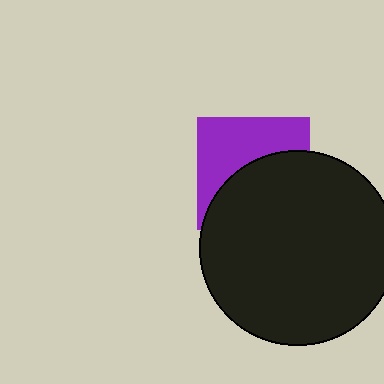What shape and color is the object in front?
The object in front is a black circle.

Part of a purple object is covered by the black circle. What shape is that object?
It is a square.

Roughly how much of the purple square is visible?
About half of it is visible (roughly 46%).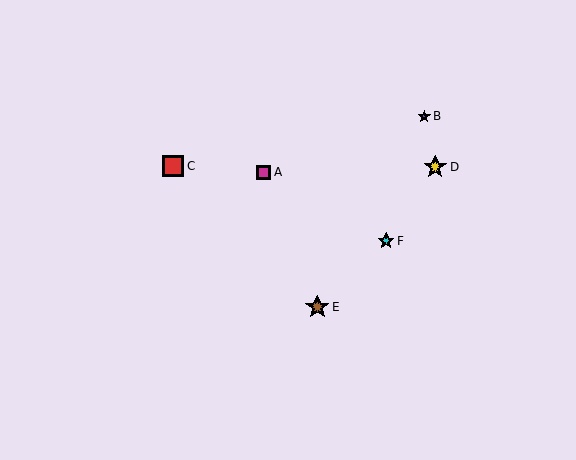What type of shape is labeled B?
Shape B is a purple star.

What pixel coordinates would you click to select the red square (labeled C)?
Click at (173, 166) to select the red square C.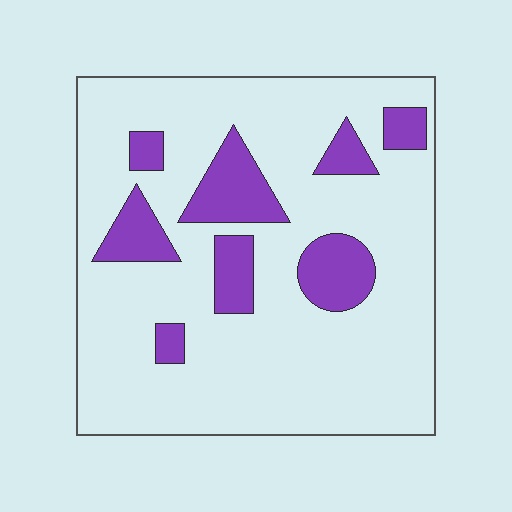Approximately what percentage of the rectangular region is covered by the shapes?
Approximately 20%.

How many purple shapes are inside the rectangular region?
8.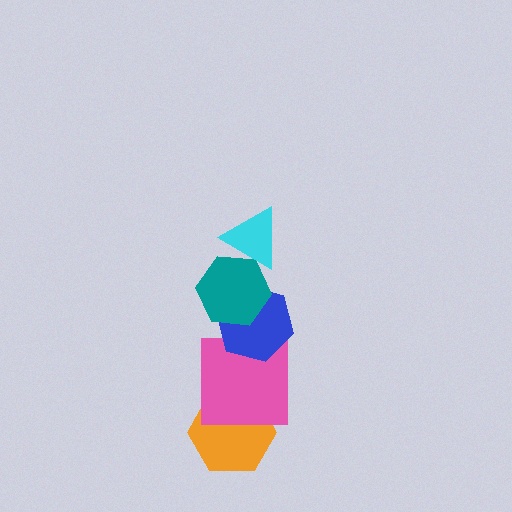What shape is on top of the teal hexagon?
The cyan triangle is on top of the teal hexagon.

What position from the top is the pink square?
The pink square is 4th from the top.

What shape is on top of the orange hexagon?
The pink square is on top of the orange hexagon.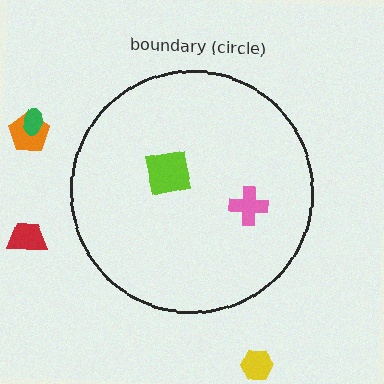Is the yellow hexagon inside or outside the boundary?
Outside.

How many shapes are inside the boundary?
2 inside, 4 outside.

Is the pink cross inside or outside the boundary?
Inside.